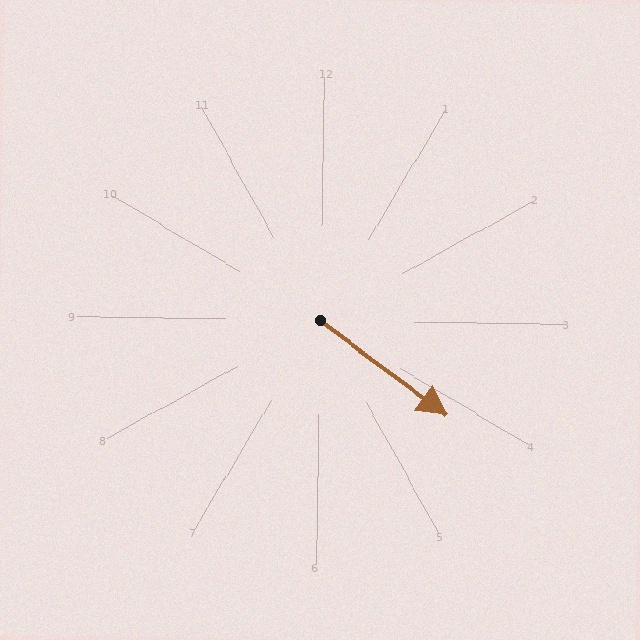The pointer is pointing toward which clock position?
Roughly 4 o'clock.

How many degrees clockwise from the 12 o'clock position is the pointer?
Approximately 126 degrees.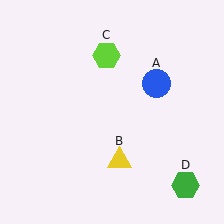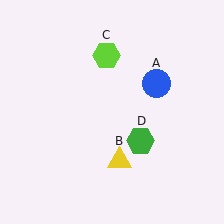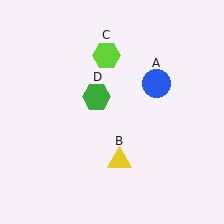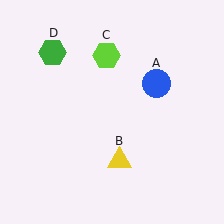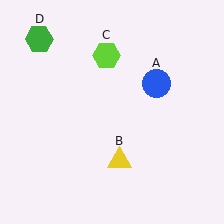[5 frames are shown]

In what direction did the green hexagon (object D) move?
The green hexagon (object D) moved up and to the left.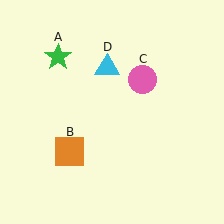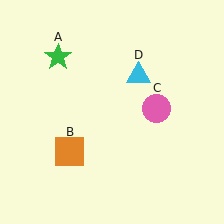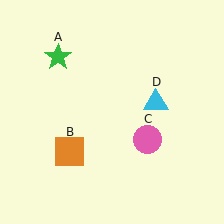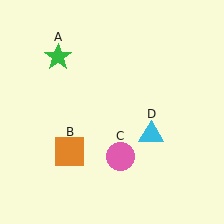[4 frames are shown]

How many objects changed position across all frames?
2 objects changed position: pink circle (object C), cyan triangle (object D).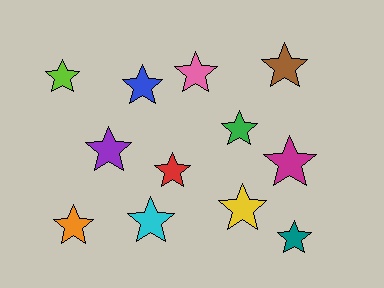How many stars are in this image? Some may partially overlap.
There are 12 stars.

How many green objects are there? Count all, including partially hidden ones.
There is 1 green object.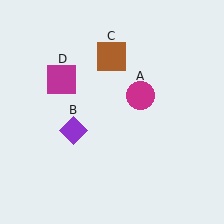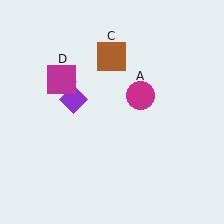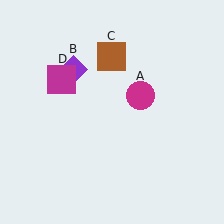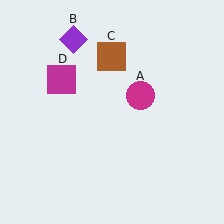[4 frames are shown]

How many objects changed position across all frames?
1 object changed position: purple diamond (object B).